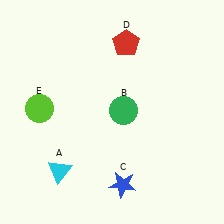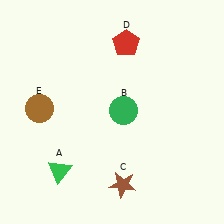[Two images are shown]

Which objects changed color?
A changed from cyan to green. C changed from blue to brown. E changed from lime to brown.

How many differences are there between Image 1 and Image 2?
There are 3 differences between the two images.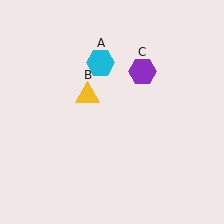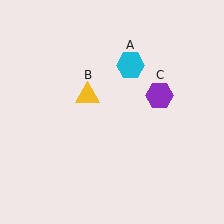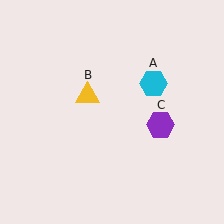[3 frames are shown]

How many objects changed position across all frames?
2 objects changed position: cyan hexagon (object A), purple hexagon (object C).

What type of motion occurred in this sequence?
The cyan hexagon (object A), purple hexagon (object C) rotated clockwise around the center of the scene.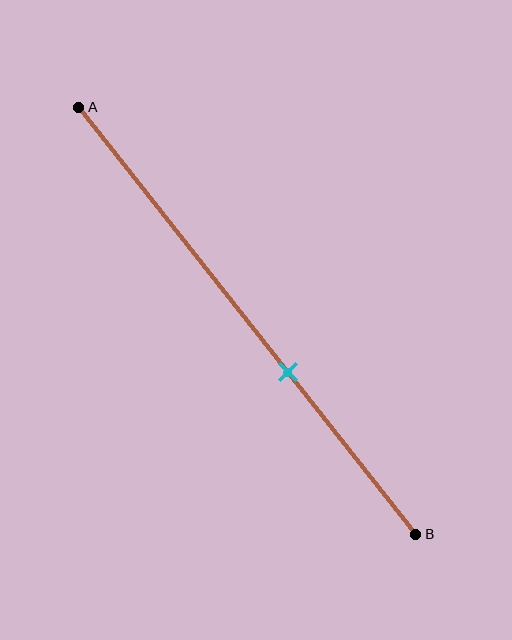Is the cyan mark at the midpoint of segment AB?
No, the mark is at about 60% from A, not at the 50% midpoint.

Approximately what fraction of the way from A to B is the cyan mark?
The cyan mark is approximately 60% of the way from A to B.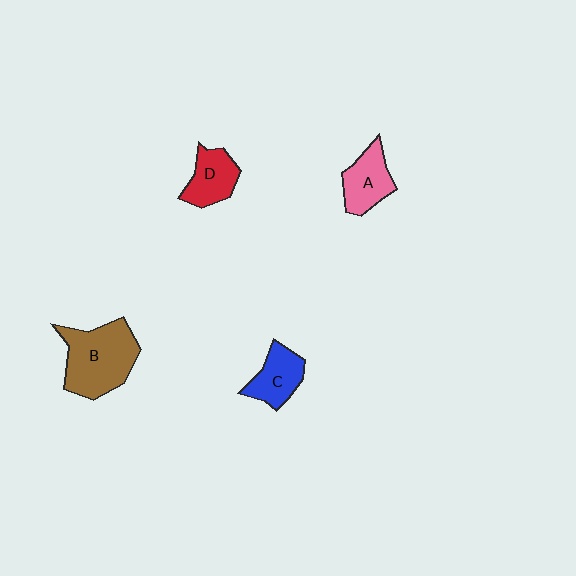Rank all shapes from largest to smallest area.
From largest to smallest: B (brown), A (pink), D (red), C (blue).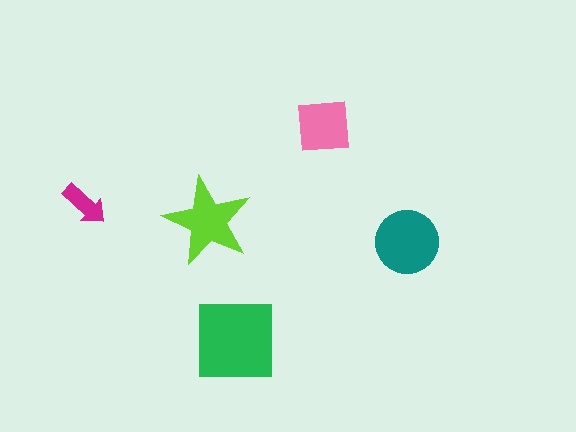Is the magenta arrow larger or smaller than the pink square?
Smaller.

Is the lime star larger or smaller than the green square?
Smaller.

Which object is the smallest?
The magenta arrow.